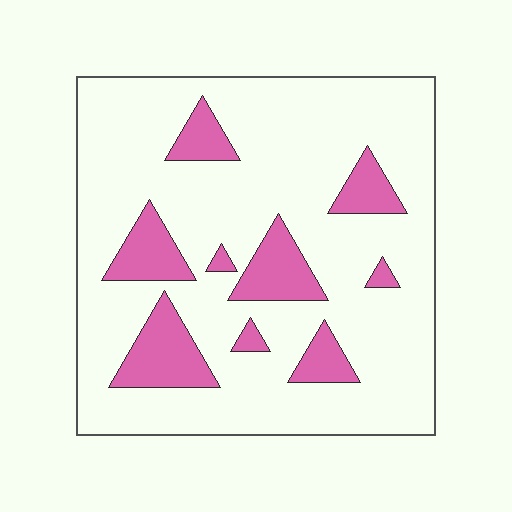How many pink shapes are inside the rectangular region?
9.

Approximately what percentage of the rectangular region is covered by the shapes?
Approximately 20%.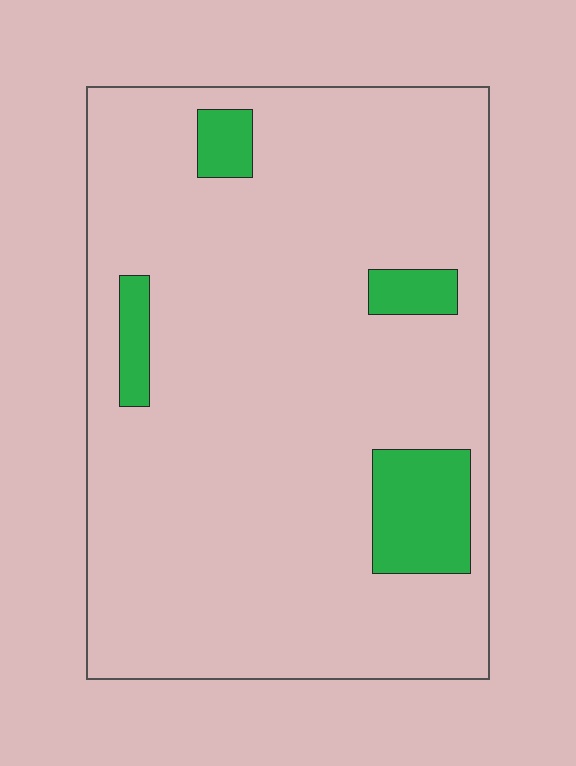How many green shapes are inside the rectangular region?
4.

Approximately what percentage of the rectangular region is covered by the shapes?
Approximately 10%.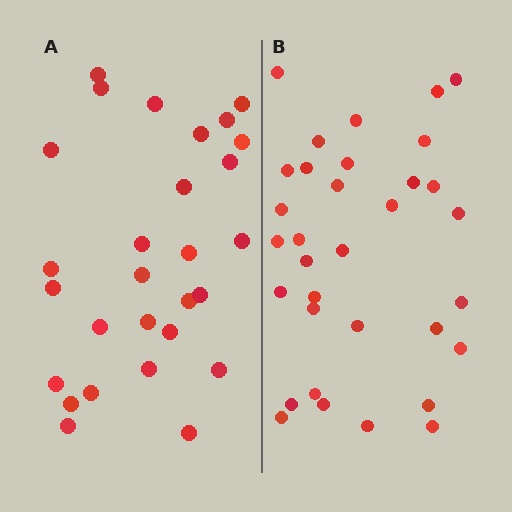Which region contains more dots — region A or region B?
Region B (the right region) has more dots.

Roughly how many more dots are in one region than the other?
Region B has about 5 more dots than region A.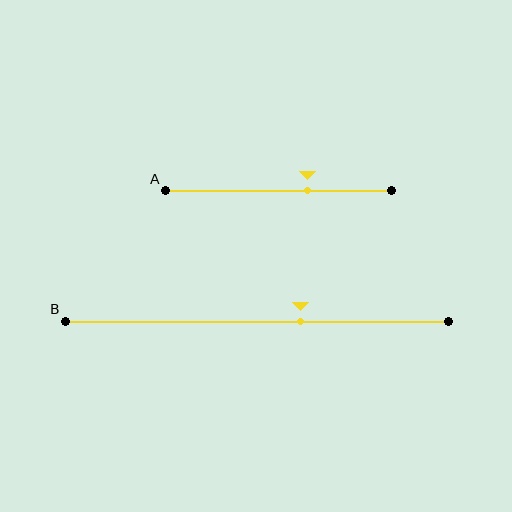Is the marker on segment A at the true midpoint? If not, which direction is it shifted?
No, the marker on segment A is shifted to the right by about 13% of the segment length.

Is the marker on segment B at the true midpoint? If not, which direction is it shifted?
No, the marker on segment B is shifted to the right by about 11% of the segment length.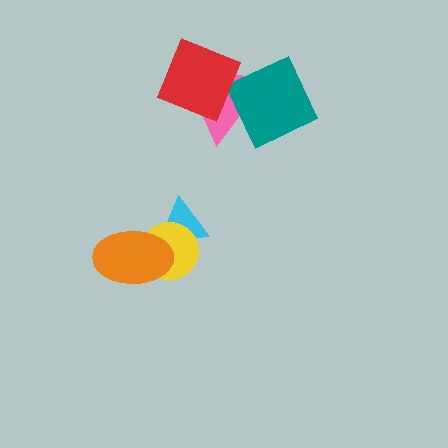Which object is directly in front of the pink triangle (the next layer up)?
The teal diamond is directly in front of the pink triangle.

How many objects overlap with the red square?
1 object overlaps with the red square.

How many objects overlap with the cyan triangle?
2 objects overlap with the cyan triangle.